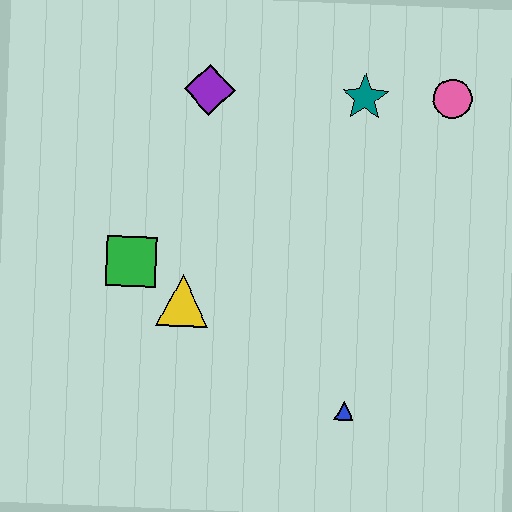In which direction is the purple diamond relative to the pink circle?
The purple diamond is to the left of the pink circle.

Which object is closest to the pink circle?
The teal star is closest to the pink circle.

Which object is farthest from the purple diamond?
The blue triangle is farthest from the purple diamond.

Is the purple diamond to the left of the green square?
No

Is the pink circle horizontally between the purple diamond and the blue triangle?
No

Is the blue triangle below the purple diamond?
Yes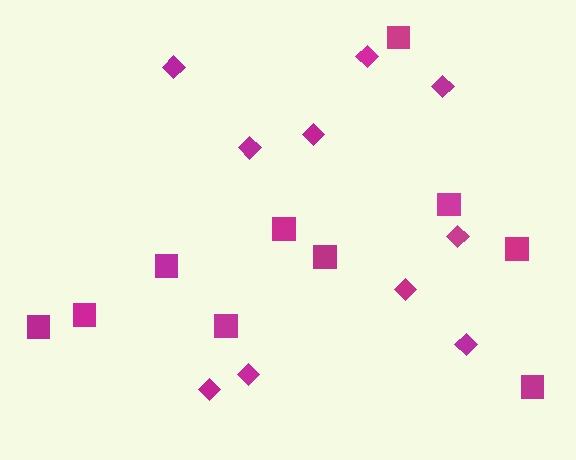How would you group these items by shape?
There are 2 groups: one group of diamonds (10) and one group of squares (10).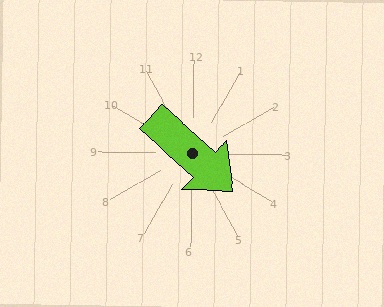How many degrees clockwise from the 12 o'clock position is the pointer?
Approximately 132 degrees.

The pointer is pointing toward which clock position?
Roughly 4 o'clock.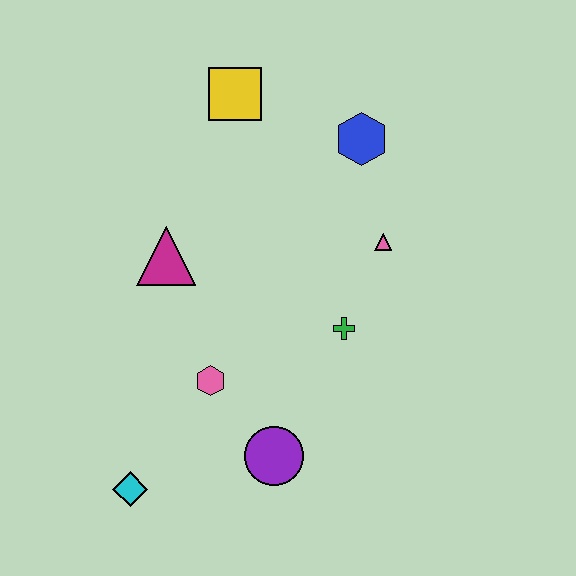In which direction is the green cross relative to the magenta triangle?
The green cross is to the right of the magenta triangle.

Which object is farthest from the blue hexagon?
The cyan diamond is farthest from the blue hexagon.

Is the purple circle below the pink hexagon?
Yes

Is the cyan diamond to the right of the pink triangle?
No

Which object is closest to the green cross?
The pink triangle is closest to the green cross.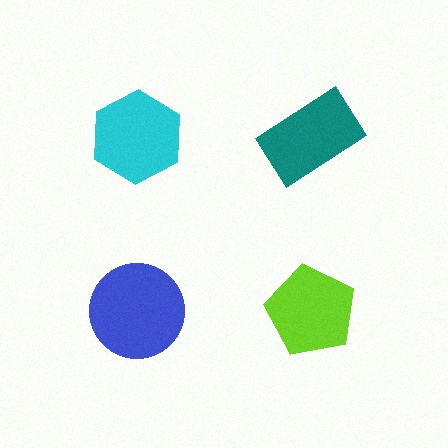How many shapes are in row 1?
2 shapes.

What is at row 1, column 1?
A cyan hexagon.